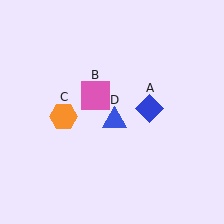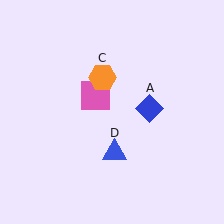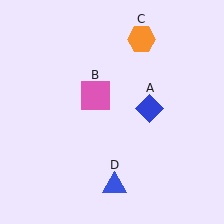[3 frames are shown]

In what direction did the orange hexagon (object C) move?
The orange hexagon (object C) moved up and to the right.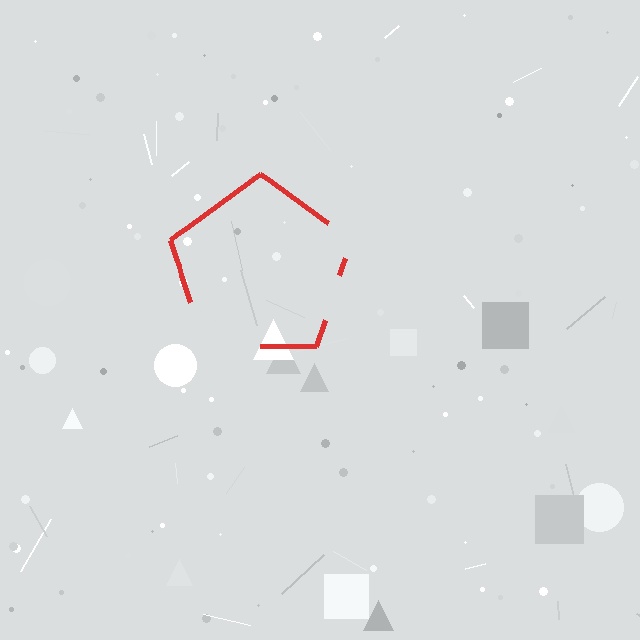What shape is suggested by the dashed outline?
The dashed outline suggests a pentagon.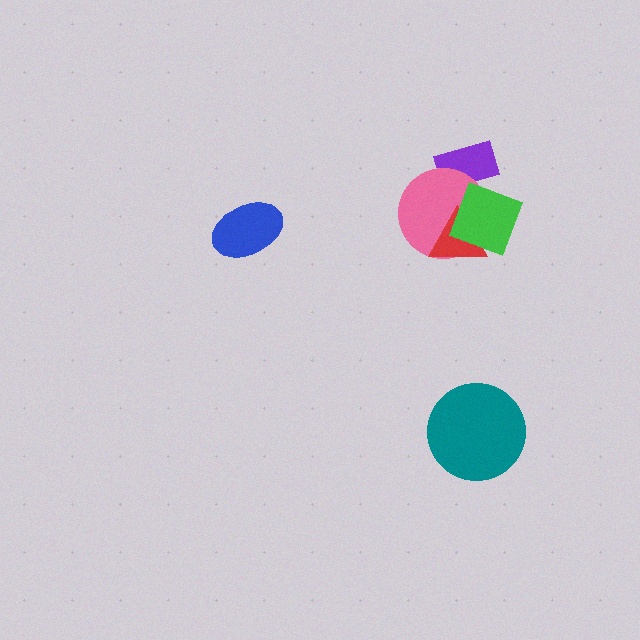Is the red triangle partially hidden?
Yes, it is partially covered by another shape.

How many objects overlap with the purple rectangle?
2 objects overlap with the purple rectangle.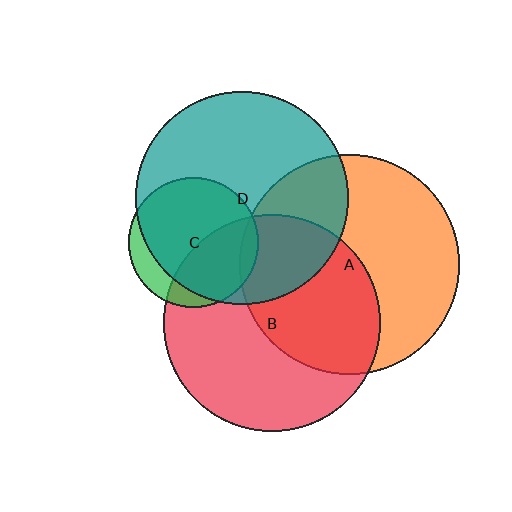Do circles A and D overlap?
Yes.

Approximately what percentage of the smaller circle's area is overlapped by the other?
Approximately 30%.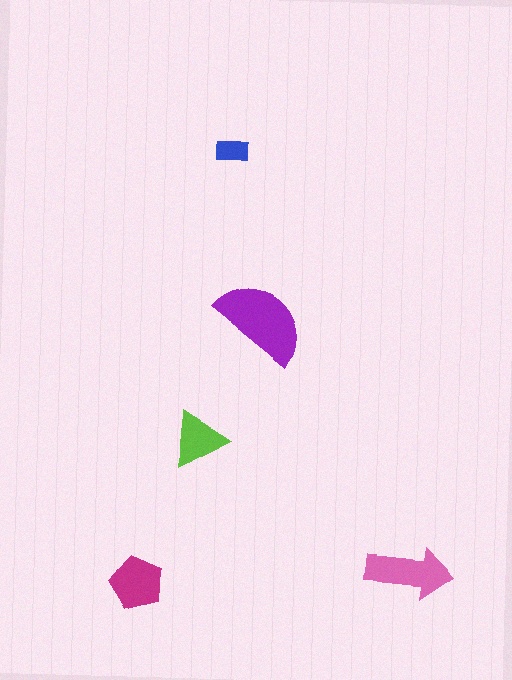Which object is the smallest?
The blue rectangle.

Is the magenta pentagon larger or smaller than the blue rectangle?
Larger.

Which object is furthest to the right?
The pink arrow is rightmost.